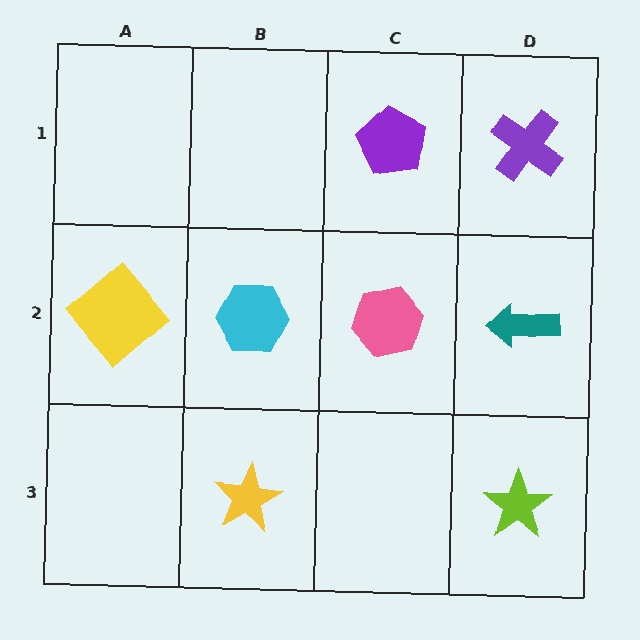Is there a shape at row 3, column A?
No, that cell is empty.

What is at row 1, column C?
A purple pentagon.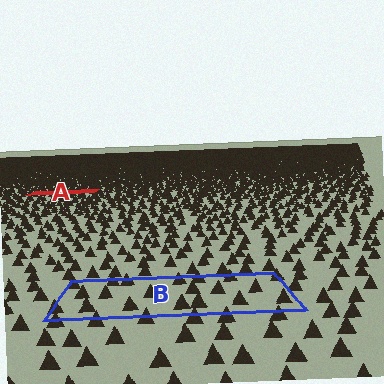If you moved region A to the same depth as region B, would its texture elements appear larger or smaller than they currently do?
They would appear larger. At a closer depth, the same texture elements are projected at a bigger on-screen size.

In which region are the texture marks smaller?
The texture marks are smaller in region A, because it is farther away.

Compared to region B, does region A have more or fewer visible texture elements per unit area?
Region A has more texture elements per unit area — they are packed more densely because it is farther away.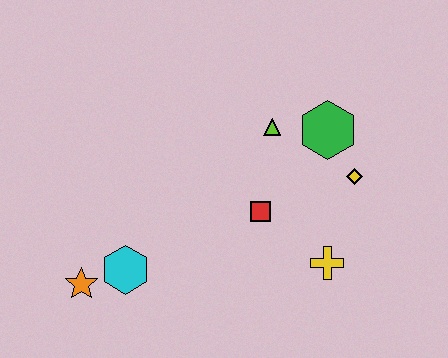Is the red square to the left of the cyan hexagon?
No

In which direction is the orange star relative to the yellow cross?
The orange star is to the left of the yellow cross.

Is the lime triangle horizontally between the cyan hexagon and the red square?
No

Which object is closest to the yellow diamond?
The green hexagon is closest to the yellow diamond.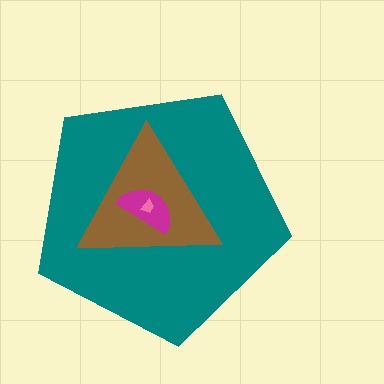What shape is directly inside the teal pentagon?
The brown triangle.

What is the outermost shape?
The teal pentagon.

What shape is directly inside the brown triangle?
The magenta semicircle.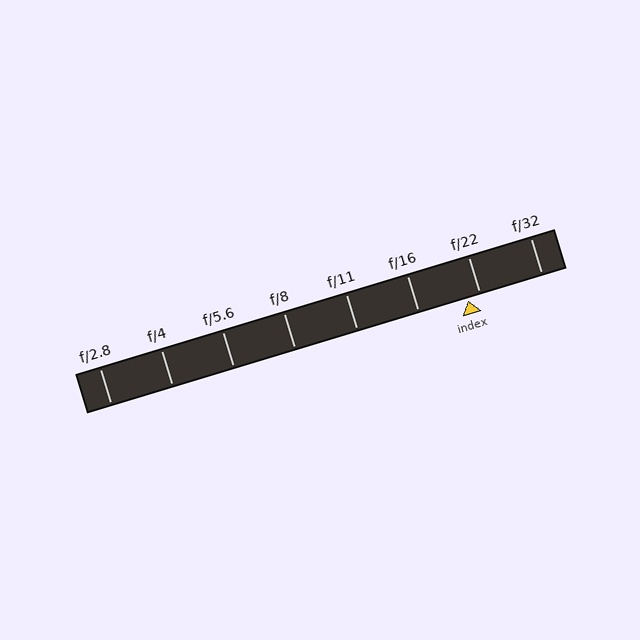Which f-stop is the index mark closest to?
The index mark is closest to f/22.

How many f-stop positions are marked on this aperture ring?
There are 8 f-stop positions marked.